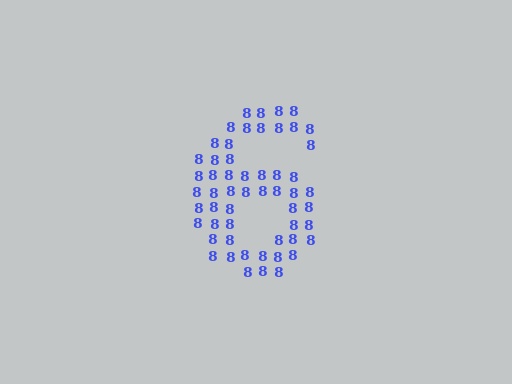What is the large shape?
The large shape is the digit 6.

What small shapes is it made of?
It is made of small digit 8's.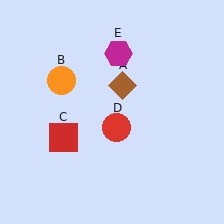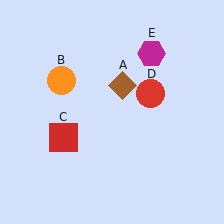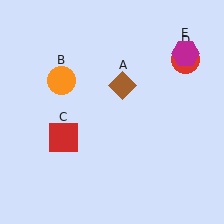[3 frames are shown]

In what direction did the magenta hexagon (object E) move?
The magenta hexagon (object E) moved right.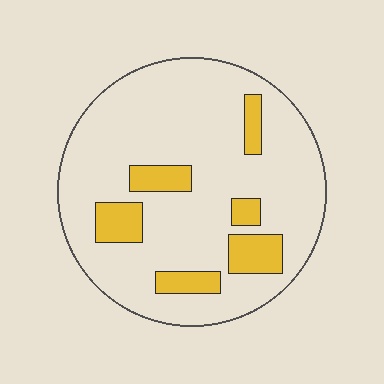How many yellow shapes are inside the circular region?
6.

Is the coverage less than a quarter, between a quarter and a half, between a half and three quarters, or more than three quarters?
Less than a quarter.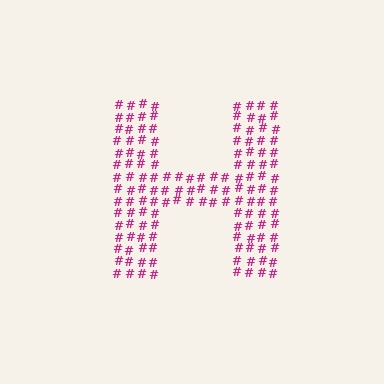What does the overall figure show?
The overall figure shows the letter H.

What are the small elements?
The small elements are hash symbols.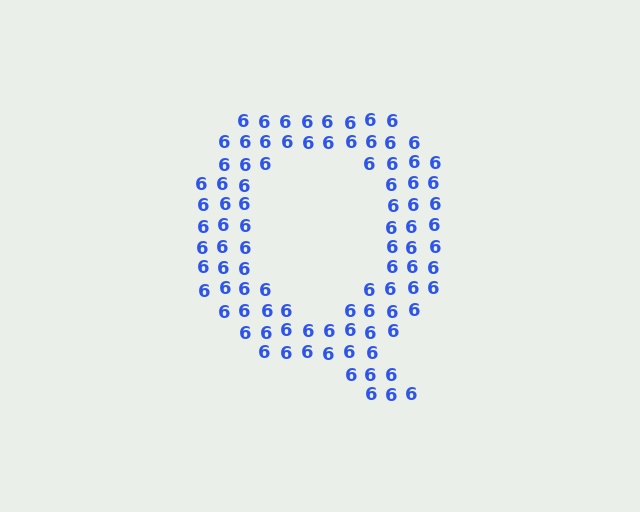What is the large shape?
The large shape is the letter Q.